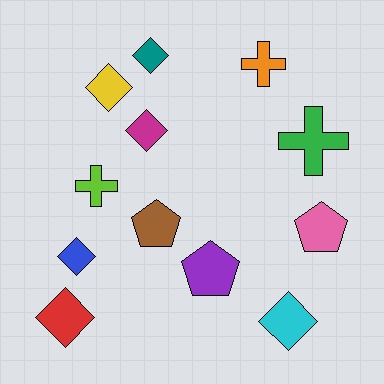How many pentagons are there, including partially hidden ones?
There are 3 pentagons.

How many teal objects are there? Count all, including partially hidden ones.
There is 1 teal object.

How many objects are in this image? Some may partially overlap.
There are 12 objects.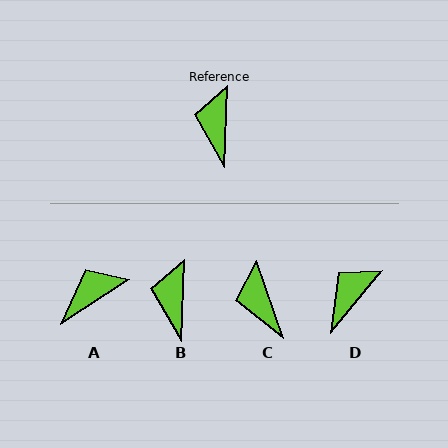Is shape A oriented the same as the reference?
No, it is off by about 54 degrees.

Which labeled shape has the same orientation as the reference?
B.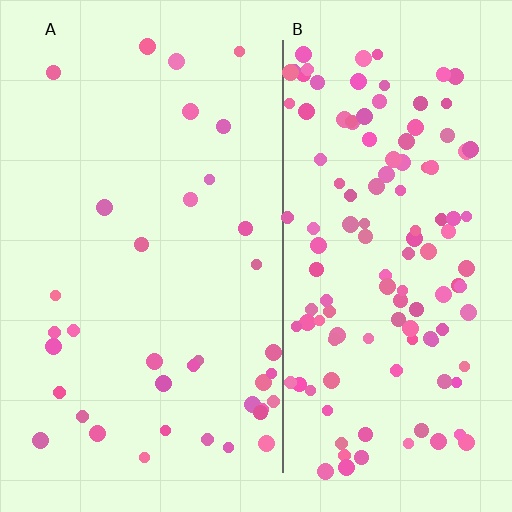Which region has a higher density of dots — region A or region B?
B (the right).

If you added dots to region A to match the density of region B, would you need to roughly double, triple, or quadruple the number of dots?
Approximately quadruple.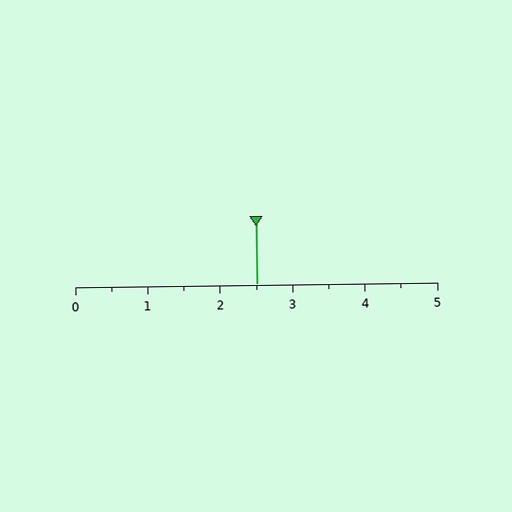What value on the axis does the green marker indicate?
The marker indicates approximately 2.5.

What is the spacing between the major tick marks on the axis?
The major ticks are spaced 1 apart.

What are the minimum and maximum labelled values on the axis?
The axis runs from 0 to 5.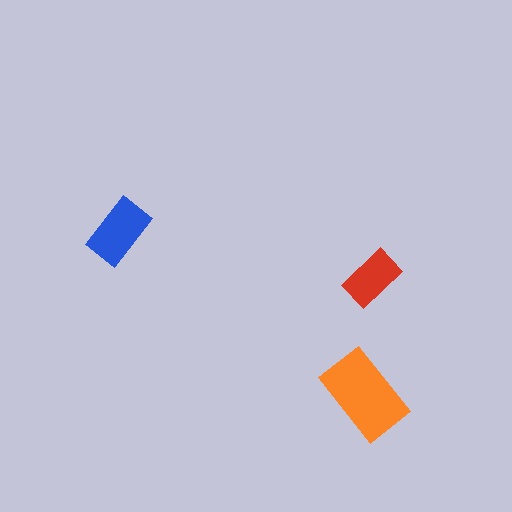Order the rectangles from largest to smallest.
the orange one, the blue one, the red one.